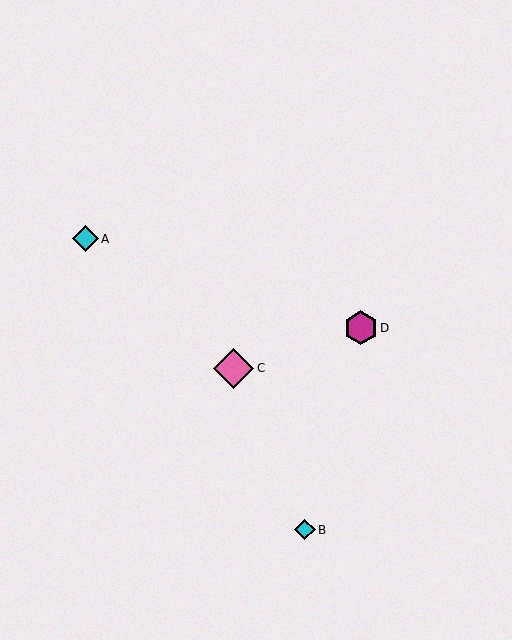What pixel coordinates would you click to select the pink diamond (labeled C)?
Click at (234, 368) to select the pink diamond C.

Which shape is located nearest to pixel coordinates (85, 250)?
The cyan diamond (labeled A) at (85, 239) is nearest to that location.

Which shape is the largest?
The pink diamond (labeled C) is the largest.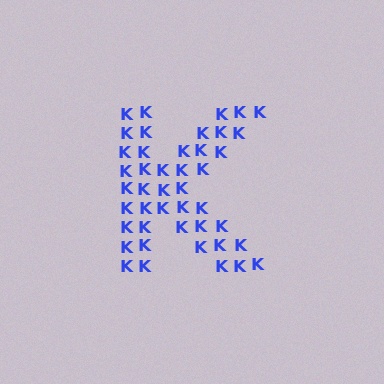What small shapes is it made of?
It is made of small letter K's.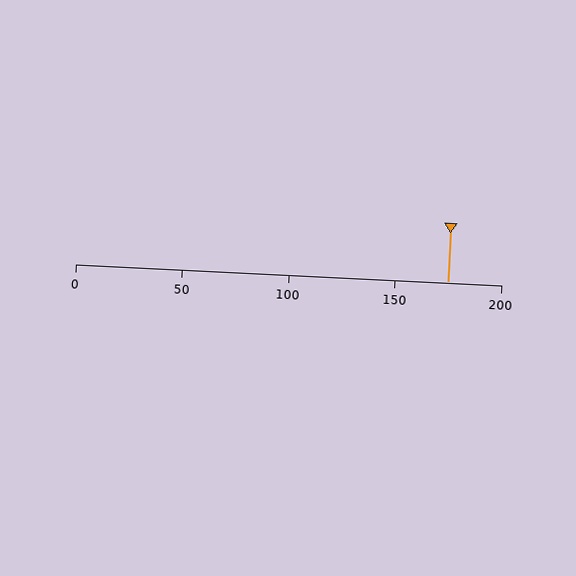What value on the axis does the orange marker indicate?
The marker indicates approximately 175.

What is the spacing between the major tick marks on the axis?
The major ticks are spaced 50 apart.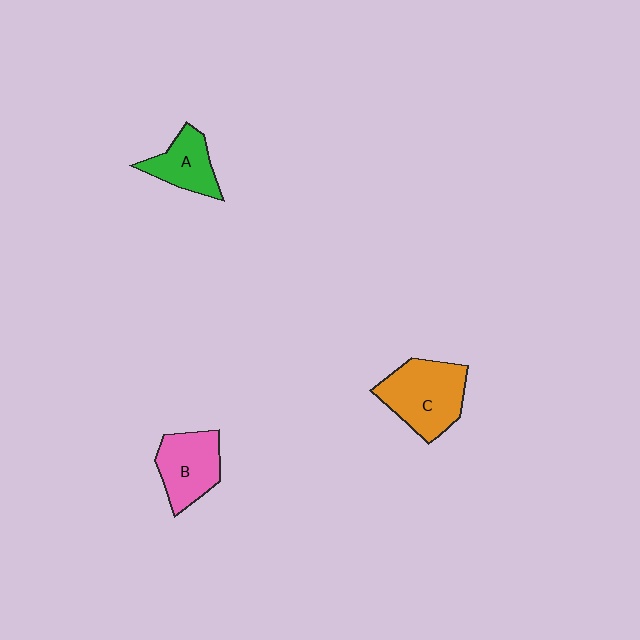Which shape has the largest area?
Shape C (orange).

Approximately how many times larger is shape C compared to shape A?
Approximately 1.6 times.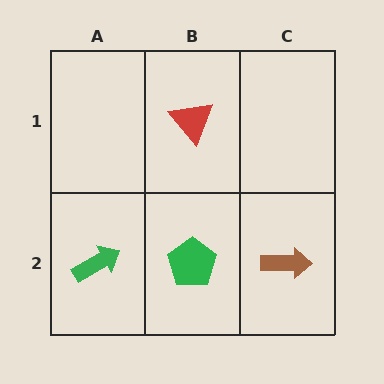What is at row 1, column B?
A red triangle.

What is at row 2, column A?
A green arrow.